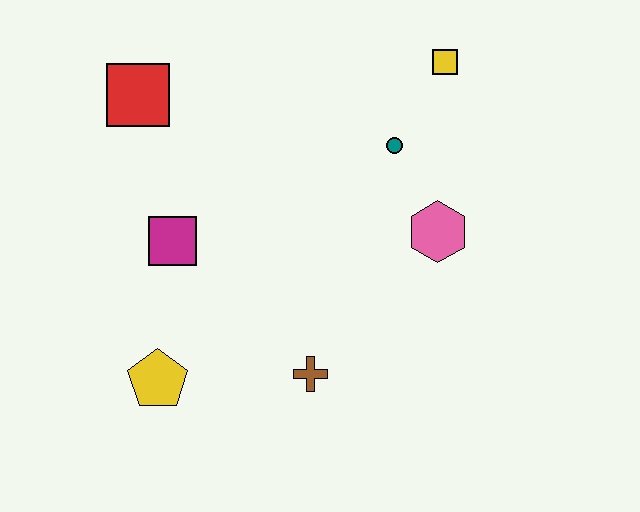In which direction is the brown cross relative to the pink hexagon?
The brown cross is below the pink hexagon.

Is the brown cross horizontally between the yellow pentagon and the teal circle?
Yes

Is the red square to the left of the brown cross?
Yes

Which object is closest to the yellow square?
The teal circle is closest to the yellow square.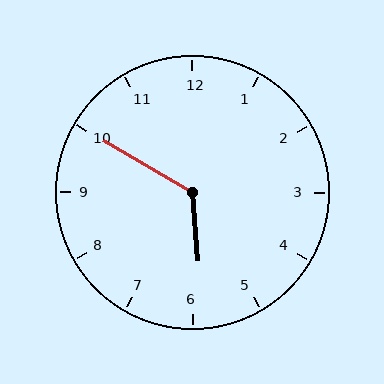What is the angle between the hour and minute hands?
Approximately 125 degrees.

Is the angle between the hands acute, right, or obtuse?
It is obtuse.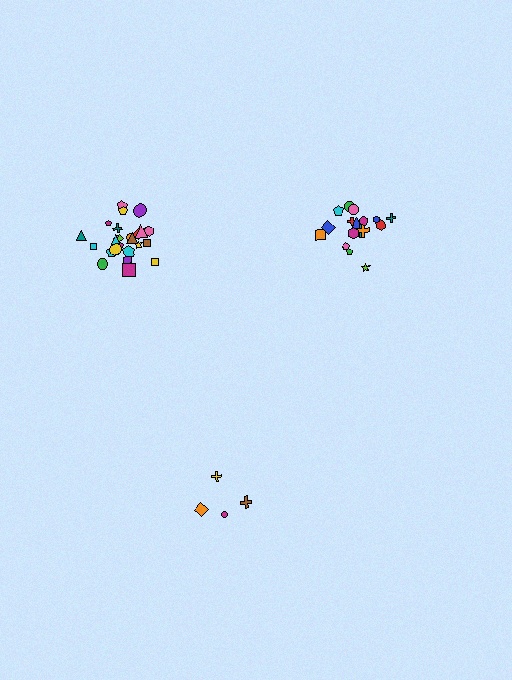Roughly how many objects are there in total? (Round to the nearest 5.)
Roughly 45 objects in total.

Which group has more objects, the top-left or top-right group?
The top-left group.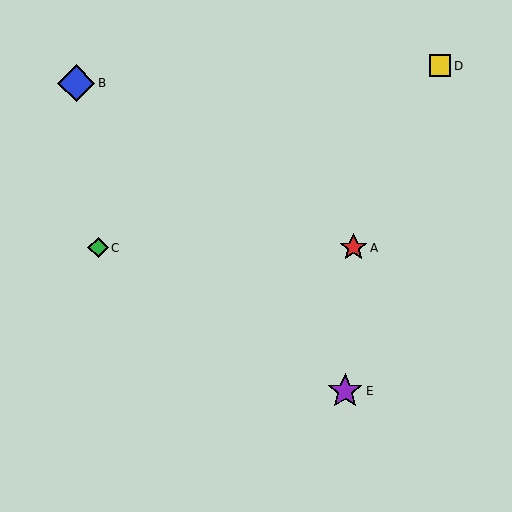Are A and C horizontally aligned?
Yes, both are at y≈248.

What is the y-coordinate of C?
Object C is at y≈248.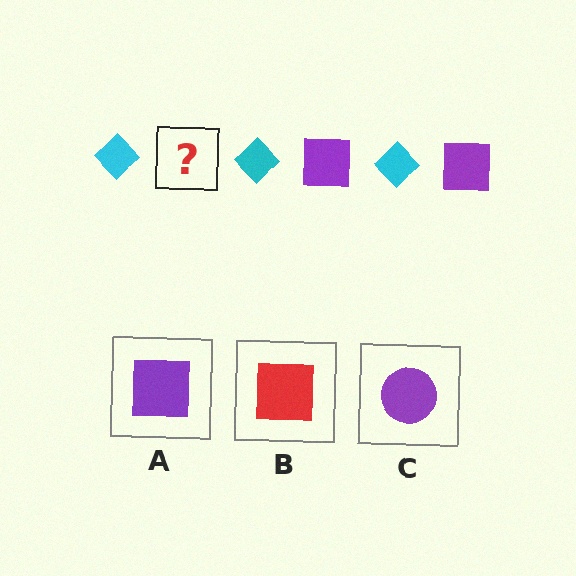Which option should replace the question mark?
Option A.